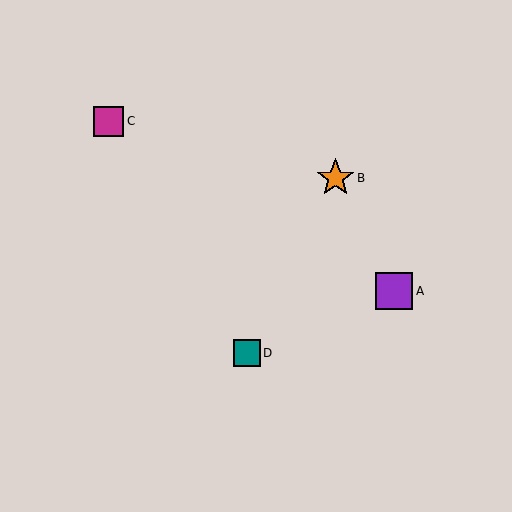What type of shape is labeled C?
Shape C is a magenta square.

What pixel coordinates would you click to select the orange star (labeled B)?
Click at (335, 178) to select the orange star B.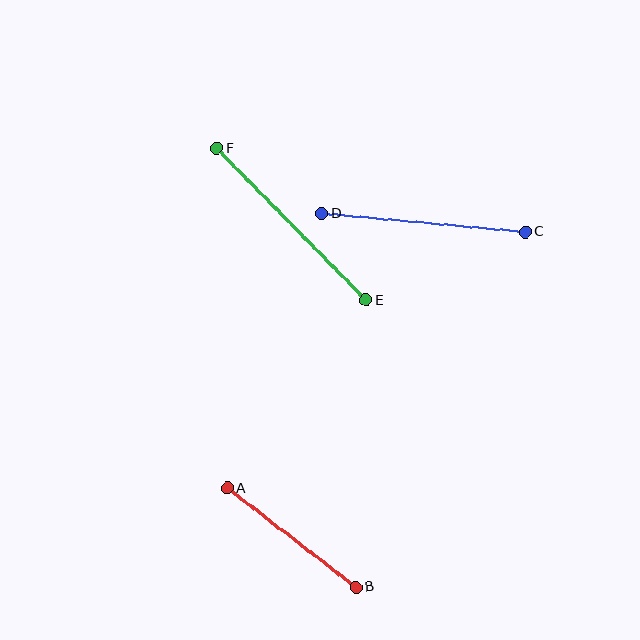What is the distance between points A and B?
The distance is approximately 162 pixels.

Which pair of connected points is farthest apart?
Points E and F are farthest apart.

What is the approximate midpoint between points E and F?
The midpoint is at approximately (291, 224) pixels.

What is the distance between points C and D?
The distance is approximately 204 pixels.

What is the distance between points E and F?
The distance is approximately 213 pixels.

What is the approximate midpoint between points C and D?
The midpoint is at approximately (423, 223) pixels.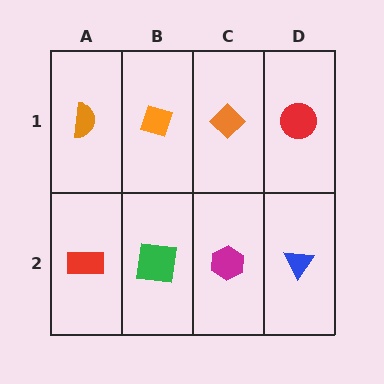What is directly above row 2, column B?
An orange diamond.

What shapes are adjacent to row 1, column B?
A green square (row 2, column B), an orange semicircle (row 1, column A), an orange diamond (row 1, column C).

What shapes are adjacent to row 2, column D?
A red circle (row 1, column D), a magenta hexagon (row 2, column C).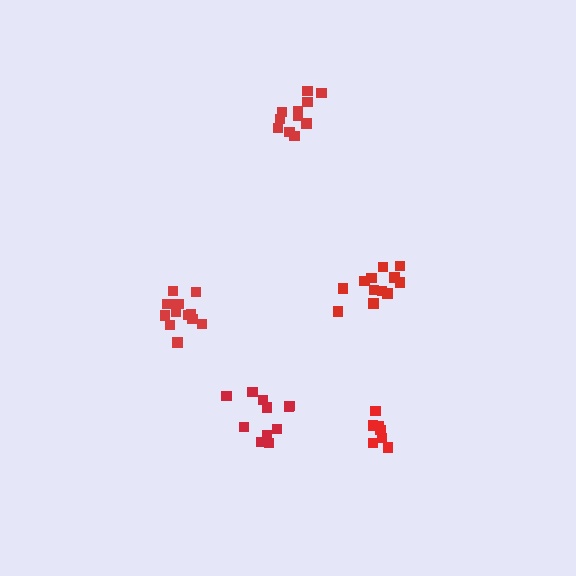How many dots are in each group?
Group 1: 11 dots, Group 2: 12 dots, Group 3: 11 dots, Group 4: 12 dots, Group 5: 7 dots (53 total).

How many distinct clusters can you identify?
There are 5 distinct clusters.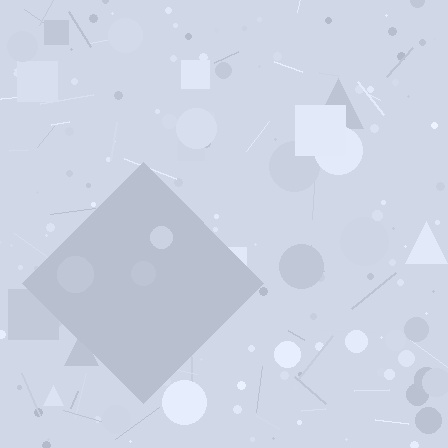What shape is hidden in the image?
A diamond is hidden in the image.